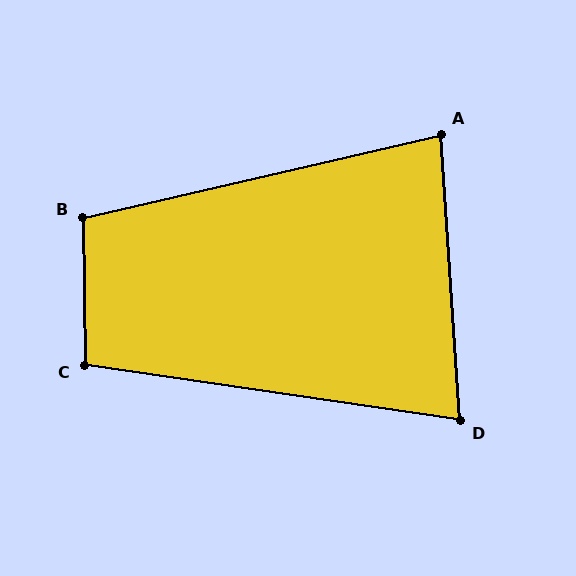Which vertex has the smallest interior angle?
D, at approximately 78 degrees.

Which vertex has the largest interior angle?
B, at approximately 102 degrees.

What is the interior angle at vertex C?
Approximately 99 degrees (obtuse).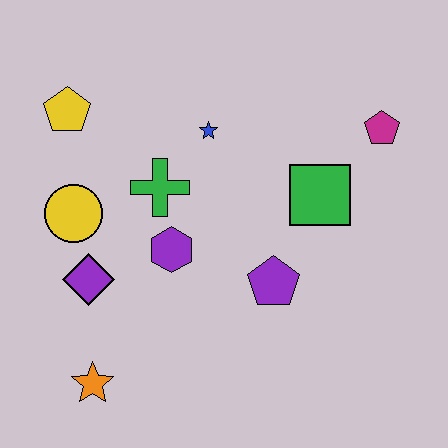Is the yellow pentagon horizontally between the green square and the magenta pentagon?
No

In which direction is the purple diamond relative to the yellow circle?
The purple diamond is below the yellow circle.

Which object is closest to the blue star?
The green cross is closest to the blue star.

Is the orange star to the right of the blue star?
No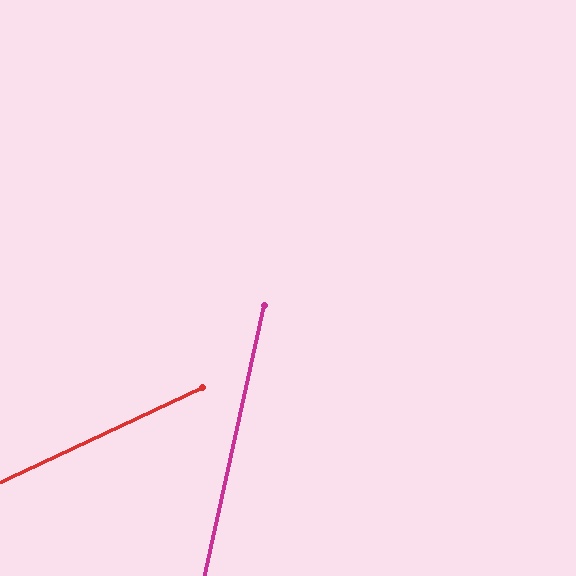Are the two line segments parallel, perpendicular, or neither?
Neither parallel nor perpendicular — they differ by about 53°.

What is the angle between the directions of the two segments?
Approximately 53 degrees.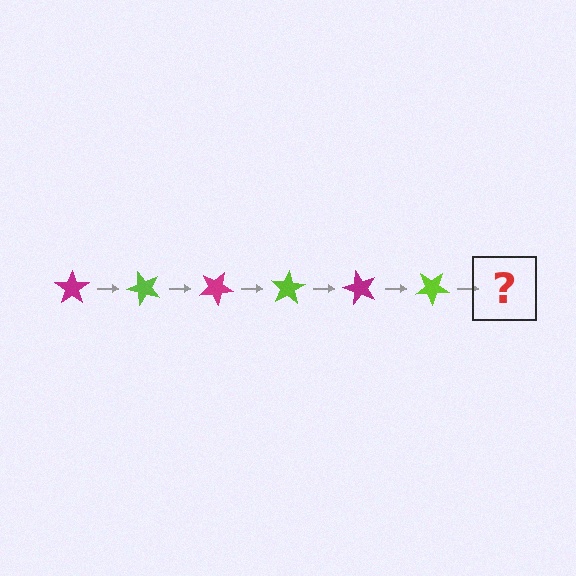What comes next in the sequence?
The next element should be a magenta star, rotated 300 degrees from the start.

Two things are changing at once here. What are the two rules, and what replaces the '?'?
The two rules are that it rotates 50 degrees each step and the color cycles through magenta and lime. The '?' should be a magenta star, rotated 300 degrees from the start.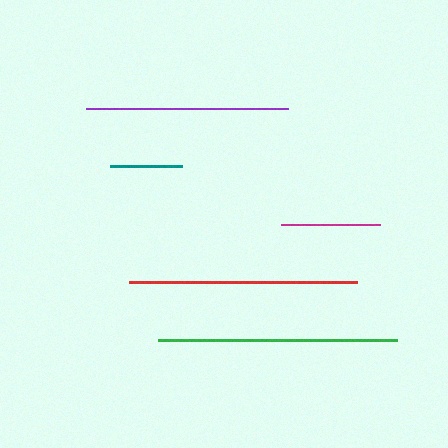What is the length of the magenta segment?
The magenta segment is approximately 99 pixels long.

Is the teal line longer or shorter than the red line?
The red line is longer than the teal line.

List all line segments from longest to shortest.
From longest to shortest: green, red, purple, magenta, teal.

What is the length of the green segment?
The green segment is approximately 240 pixels long.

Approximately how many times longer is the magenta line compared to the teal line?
The magenta line is approximately 1.4 times the length of the teal line.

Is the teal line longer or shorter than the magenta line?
The magenta line is longer than the teal line.